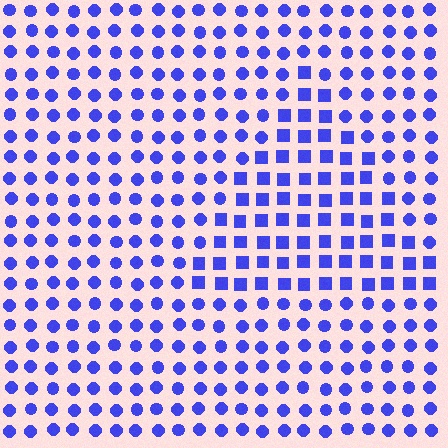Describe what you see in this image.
The image is filled with small blue elements arranged in a uniform grid. A triangle-shaped region contains squares, while the surrounding area contains circles. The boundary is defined purely by the change in element shape.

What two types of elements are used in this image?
The image uses squares inside the triangle region and circles outside it.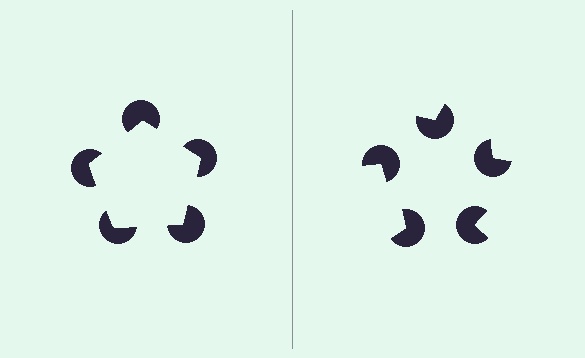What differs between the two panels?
The pac-man discs are positioned identically on both sides; only the wedge orientations differ. On the left they align to a pentagon; on the right they are misaligned.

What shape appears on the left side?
An illusory pentagon.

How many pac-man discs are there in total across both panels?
10 — 5 on each side.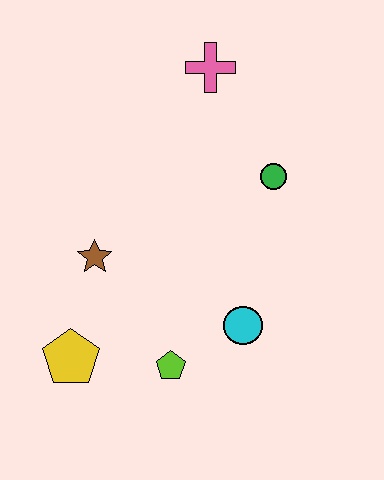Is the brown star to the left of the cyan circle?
Yes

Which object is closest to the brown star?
The yellow pentagon is closest to the brown star.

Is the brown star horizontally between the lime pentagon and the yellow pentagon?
Yes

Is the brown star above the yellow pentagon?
Yes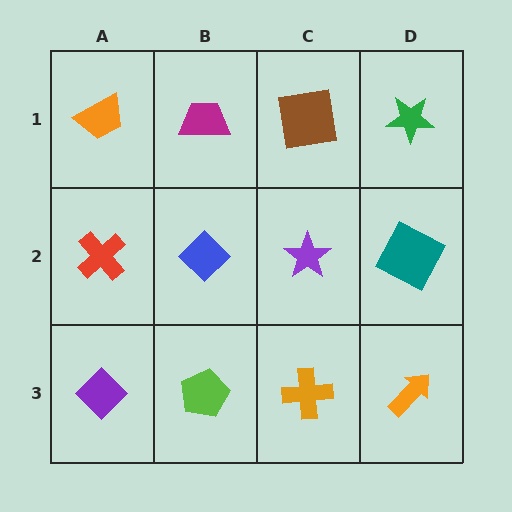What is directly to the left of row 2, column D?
A purple star.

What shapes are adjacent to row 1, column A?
A red cross (row 2, column A), a magenta trapezoid (row 1, column B).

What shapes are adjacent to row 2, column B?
A magenta trapezoid (row 1, column B), a lime pentagon (row 3, column B), a red cross (row 2, column A), a purple star (row 2, column C).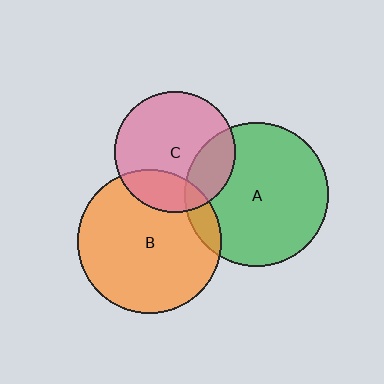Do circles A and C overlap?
Yes.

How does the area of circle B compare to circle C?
Approximately 1.4 times.